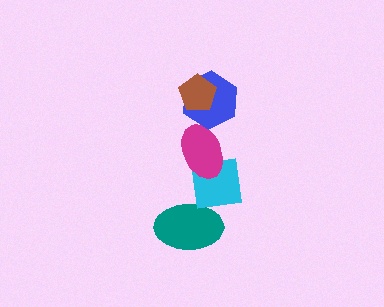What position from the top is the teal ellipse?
The teal ellipse is 5th from the top.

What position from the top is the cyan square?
The cyan square is 4th from the top.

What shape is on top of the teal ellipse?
The cyan square is on top of the teal ellipse.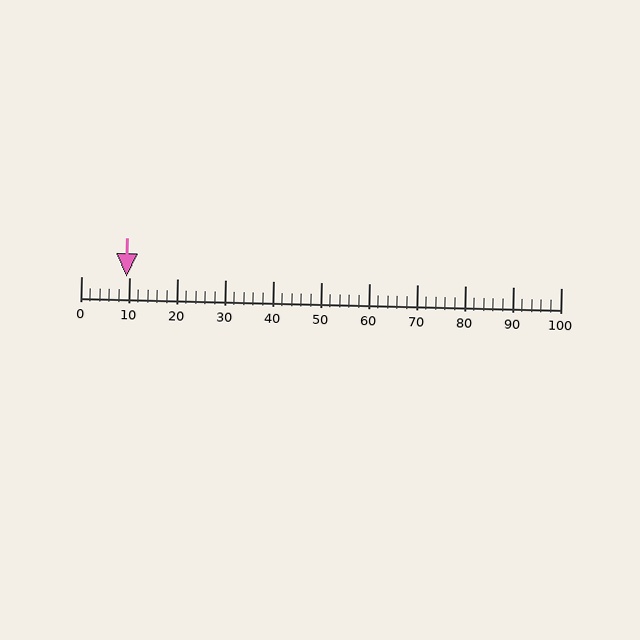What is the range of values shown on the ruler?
The ruler shows values from 0 to 100.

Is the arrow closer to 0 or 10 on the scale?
The arrow is closer to 10.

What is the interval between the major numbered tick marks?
The major tick marks are spaced 10 units apart.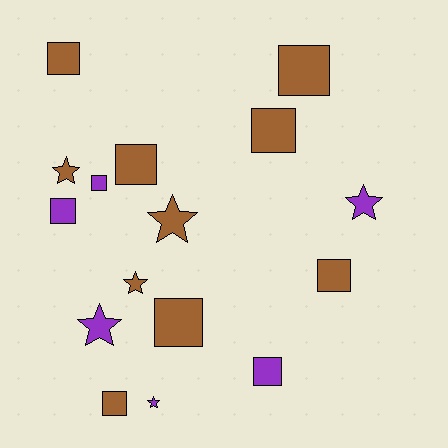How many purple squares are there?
There are 3 purple squares.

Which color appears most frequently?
Brown, with 10 objects.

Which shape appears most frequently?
Square, with 10 objects.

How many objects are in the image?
There are 16 objects.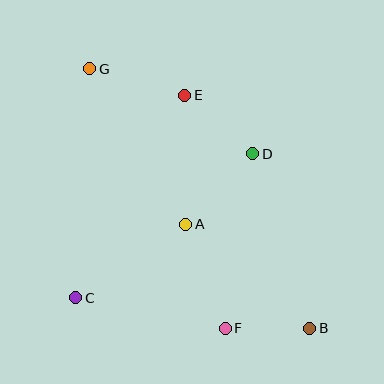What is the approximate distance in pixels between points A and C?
The distance between A and C is approximately 133 pixels.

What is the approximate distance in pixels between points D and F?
The distance between D and F is approximately 177 pixels.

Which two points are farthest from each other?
Points B and G are farthest from each other.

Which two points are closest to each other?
Points B and F are closest to each other.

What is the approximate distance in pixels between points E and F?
The distance between E and F is approximately 236 pixels.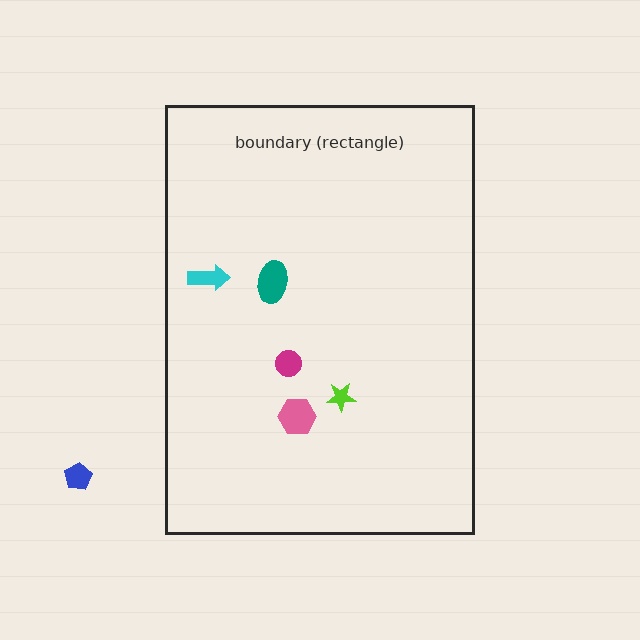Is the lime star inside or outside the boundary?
Inside.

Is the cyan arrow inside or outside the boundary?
Inside.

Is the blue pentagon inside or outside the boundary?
Outside.